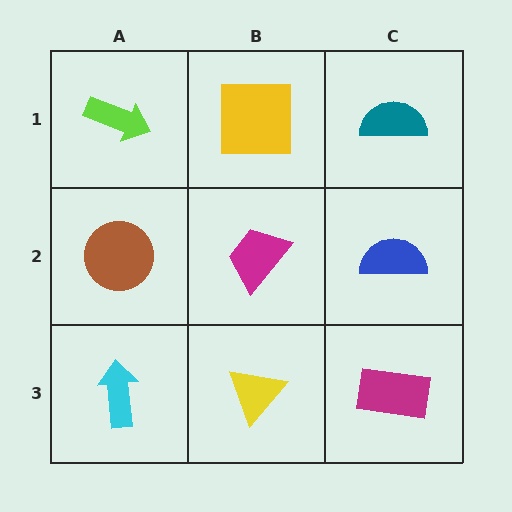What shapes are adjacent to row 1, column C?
A blue semicircle (row 2, column C), a yellow square (row 1, column B).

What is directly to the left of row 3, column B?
A cyan arrow.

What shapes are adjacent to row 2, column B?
A yellow square (row 1, column B), a yellow triangle (row 3, column B), a brown circle (row 2, column A), a blue semicircle (row 2, column C).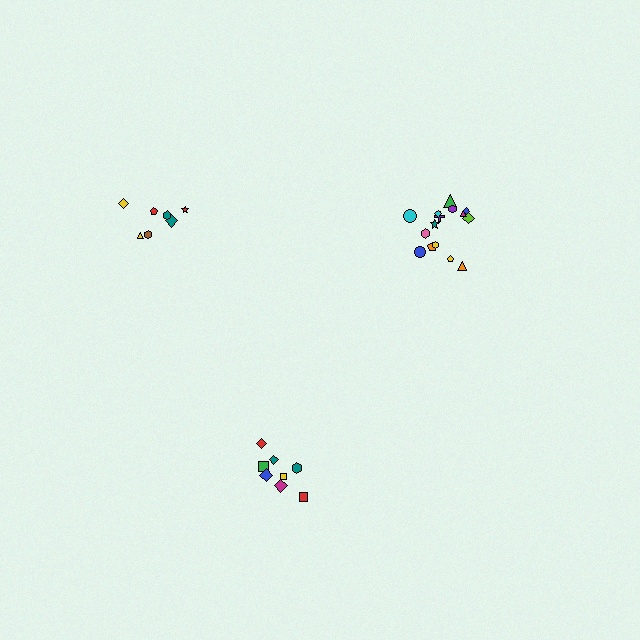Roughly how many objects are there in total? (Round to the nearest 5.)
Roughly 30 objects in total.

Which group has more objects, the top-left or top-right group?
The top-right group.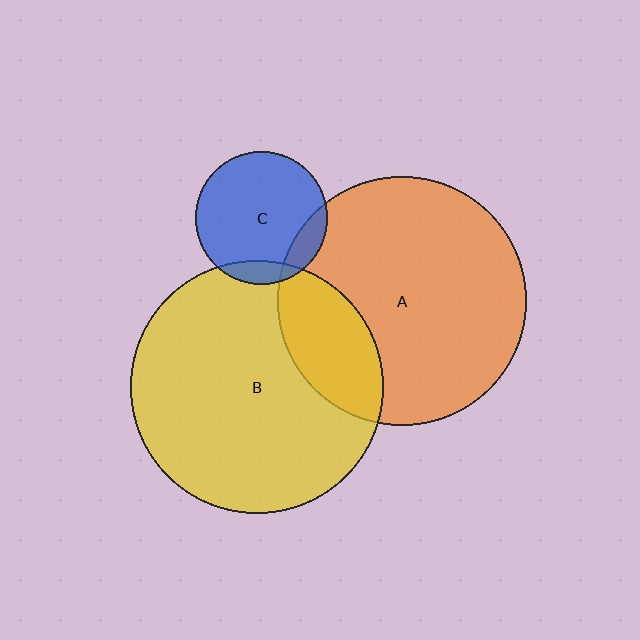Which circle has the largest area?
Circle B (yellow).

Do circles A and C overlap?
Yes.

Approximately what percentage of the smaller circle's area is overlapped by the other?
Approximately 10%.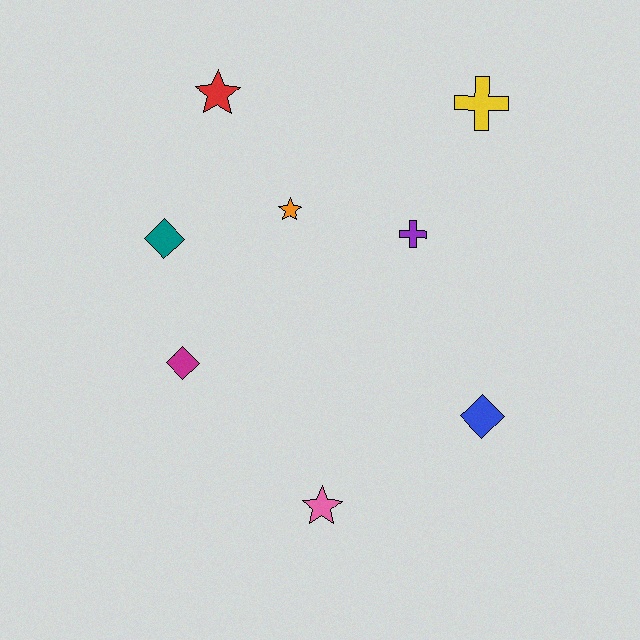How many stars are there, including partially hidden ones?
There are 3 stars.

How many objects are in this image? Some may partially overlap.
There are 8 objects.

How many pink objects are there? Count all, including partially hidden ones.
There is 1 pink object.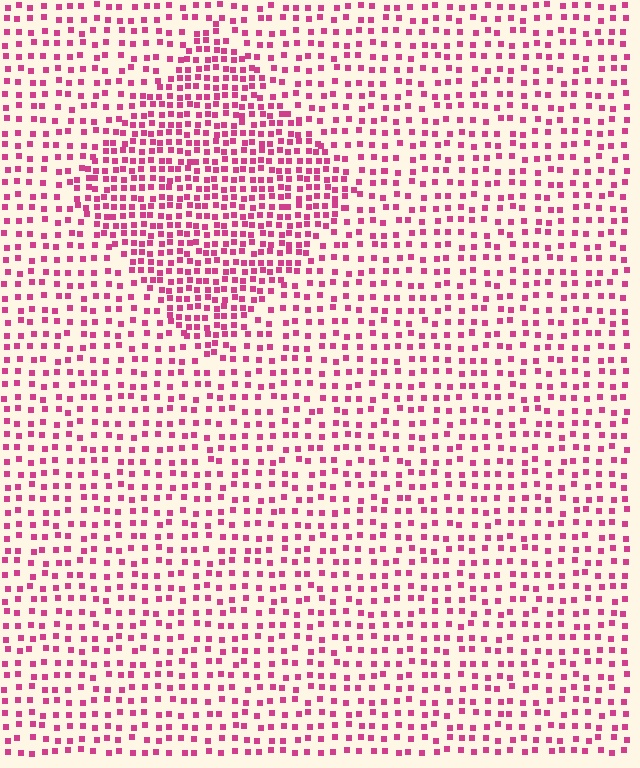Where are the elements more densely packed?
The elements are more densely packed inside the diamond boundary.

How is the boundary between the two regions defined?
The boundary is defined by a change in element density (approximately 1.9x ratio). All elements are the same color, size, and shape.